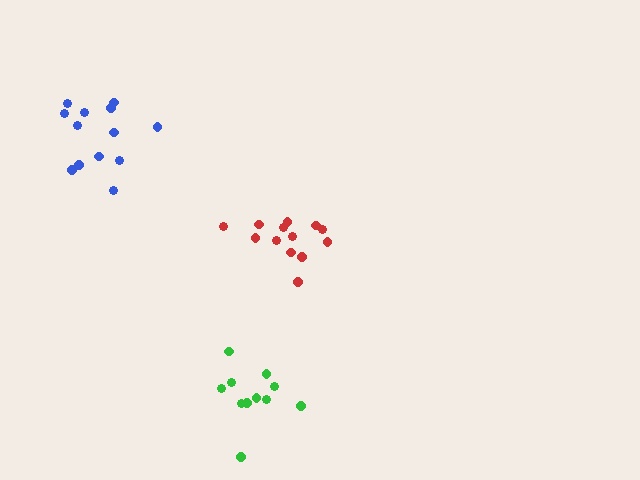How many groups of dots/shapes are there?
There are 3 groups.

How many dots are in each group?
Group 1: 11 dots, Group 2: 13 dots, Group 3: 13 dots (37 total).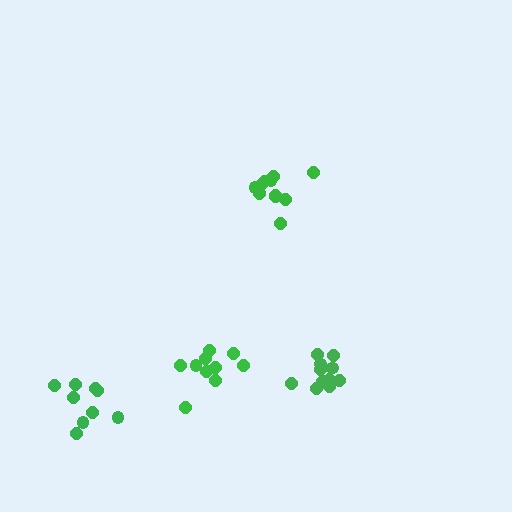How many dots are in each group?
Group 1: 9 dots, Group 2: 11 dots, Group 3: 11 dots, Group 4: 10 dots (41 total).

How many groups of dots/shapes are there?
There are 4 groups.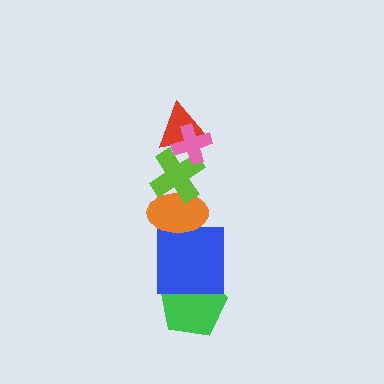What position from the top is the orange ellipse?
The orange ellipse is 4th from the top.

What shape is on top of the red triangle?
The pink cross is on top of the red triangle.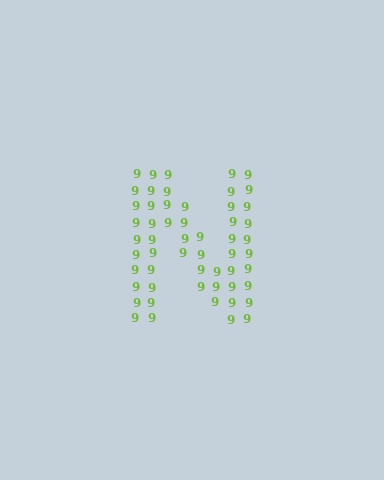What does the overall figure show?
The overall figure shows the letter N.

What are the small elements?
The small elements are digit 9's.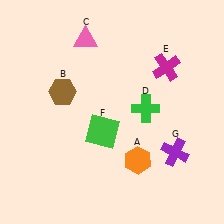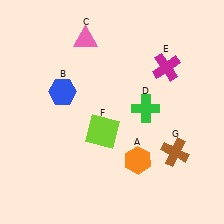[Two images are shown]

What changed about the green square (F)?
In Image 1, F is green. In Image 2, it changed to lime.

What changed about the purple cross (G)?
In Image 1, G is purple. In Image 2, it changed to brown.